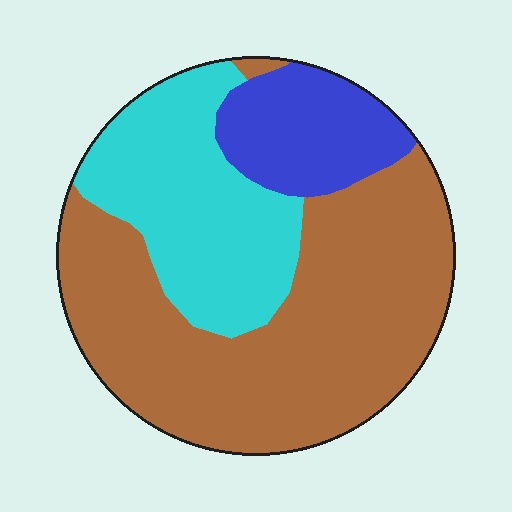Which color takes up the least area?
Blue, at roughly 15%.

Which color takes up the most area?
Brown, at roughly 55%.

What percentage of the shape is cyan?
Cyan takes up about one quarter (1/4) of the shape.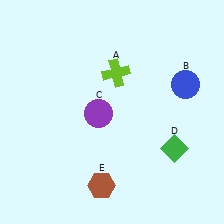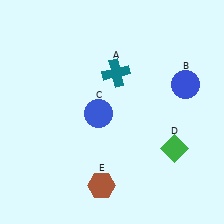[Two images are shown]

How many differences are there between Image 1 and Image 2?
There are 2 differences between the two images.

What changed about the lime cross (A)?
In Image 1, A is lime. In Image 2, it changed to teal.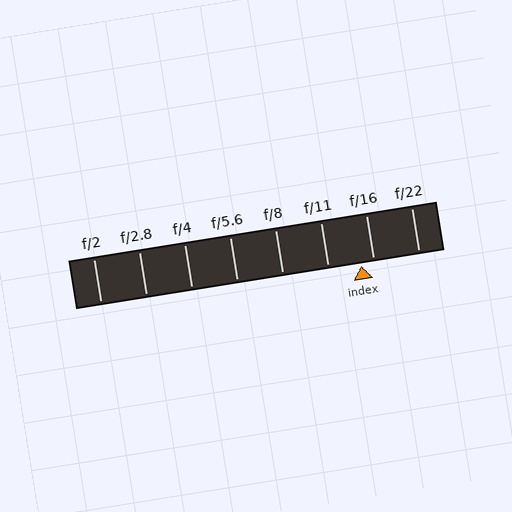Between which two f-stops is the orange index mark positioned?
The index mark is between f/11 and f/16.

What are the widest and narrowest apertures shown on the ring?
The widest aperture shown is f/2 and the narrowest is f/22.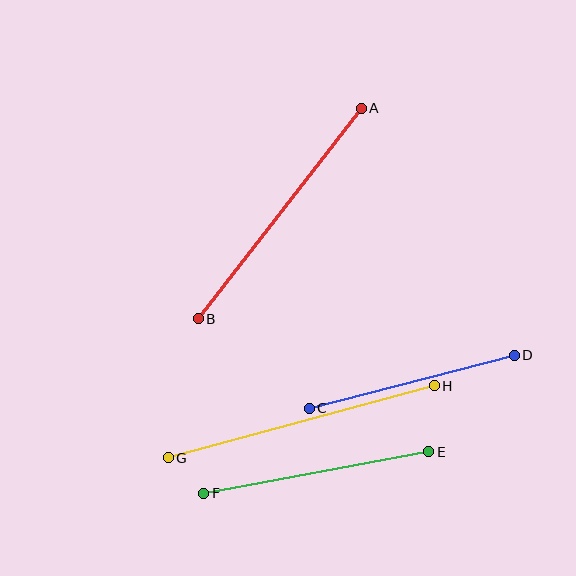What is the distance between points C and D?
The distance is approximately 212 pixels.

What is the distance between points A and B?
The distance is approximately 266 pixels.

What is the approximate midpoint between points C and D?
The midpoint is at approximately (412, 382) pixels.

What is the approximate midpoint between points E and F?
The midpoint is at approximately (316, 472) pixels.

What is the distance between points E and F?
The distance is approximately 229 pixels.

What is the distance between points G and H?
The distance is approximately 276 pixels.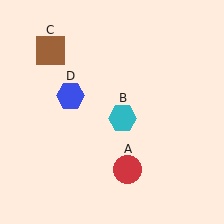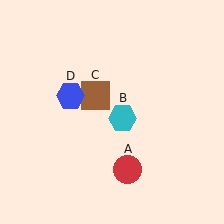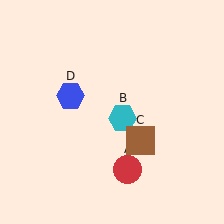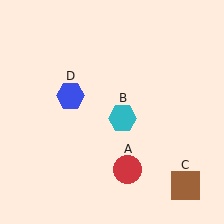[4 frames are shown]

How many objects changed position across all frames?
1 object changed position: brown square (object C).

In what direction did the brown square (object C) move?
The brown square (object C) moved down and to the right.